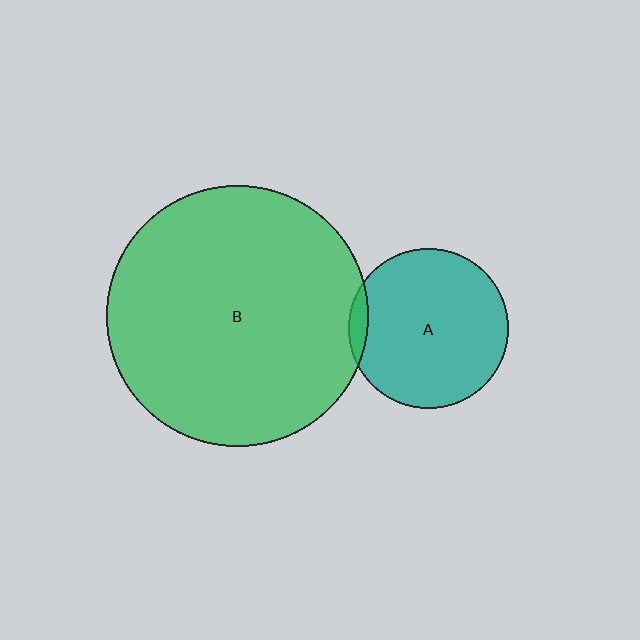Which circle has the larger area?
Circle B (green).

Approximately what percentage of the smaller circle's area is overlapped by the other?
Approximately 5%.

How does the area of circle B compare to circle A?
Approximately 2.7 times.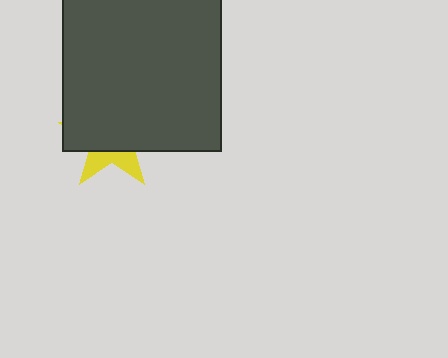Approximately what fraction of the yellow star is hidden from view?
Roughly 69% of the yellow star is hidden behind the dark gray square.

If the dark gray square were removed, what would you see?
You would see the complete yellow star.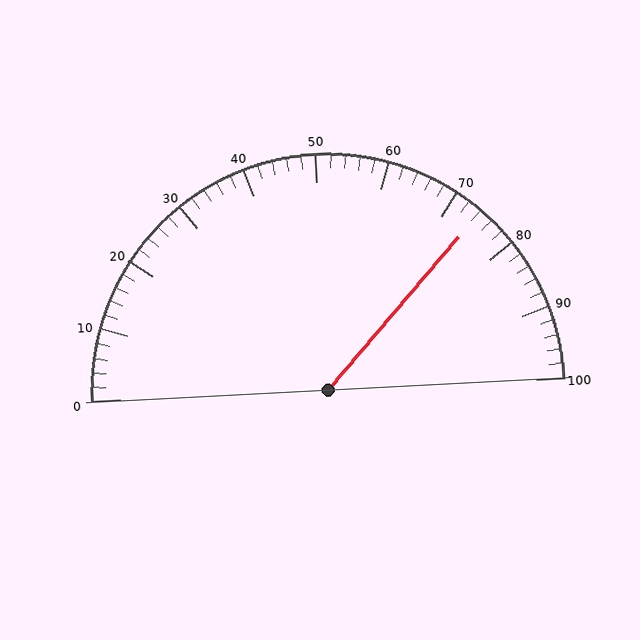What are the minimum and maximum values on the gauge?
The gauge ranges from 0 to 100.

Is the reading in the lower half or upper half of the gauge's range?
The reading is in the upper half of the range (0 to 100).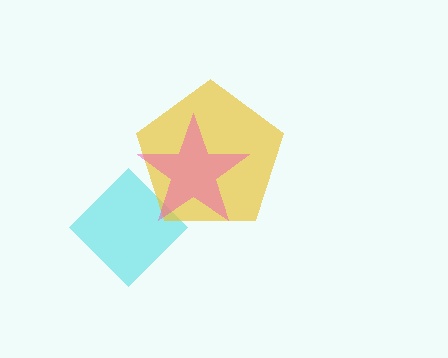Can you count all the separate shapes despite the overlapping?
Yes, there are 3 separate shapes.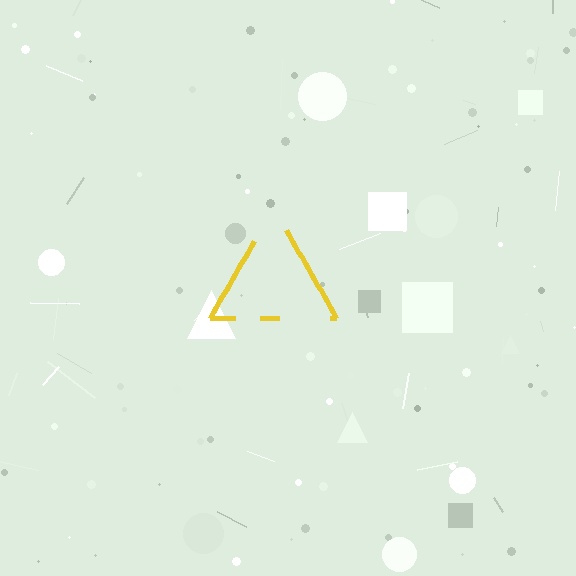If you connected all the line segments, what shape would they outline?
They would outline a triangle.